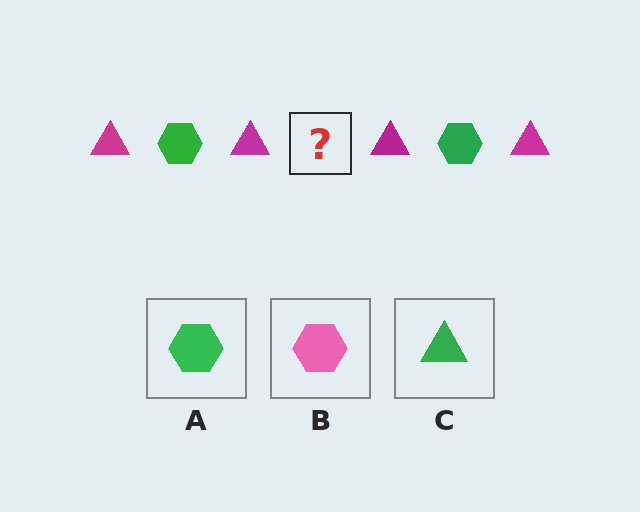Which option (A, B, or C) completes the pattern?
A.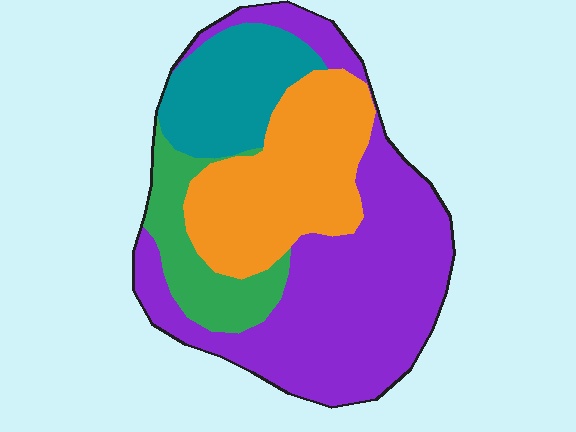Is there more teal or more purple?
Purple.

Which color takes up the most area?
Purple, at roughly 45%.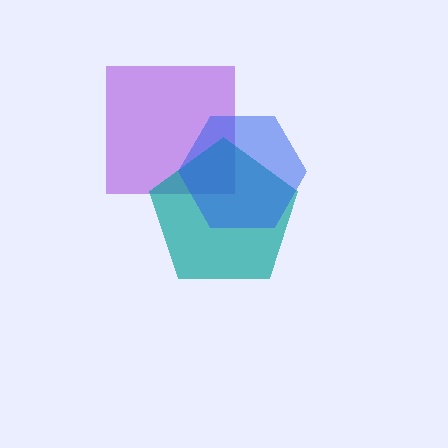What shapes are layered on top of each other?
The layered shapes are: a purple square, a teal pentagon, a blue hexagon.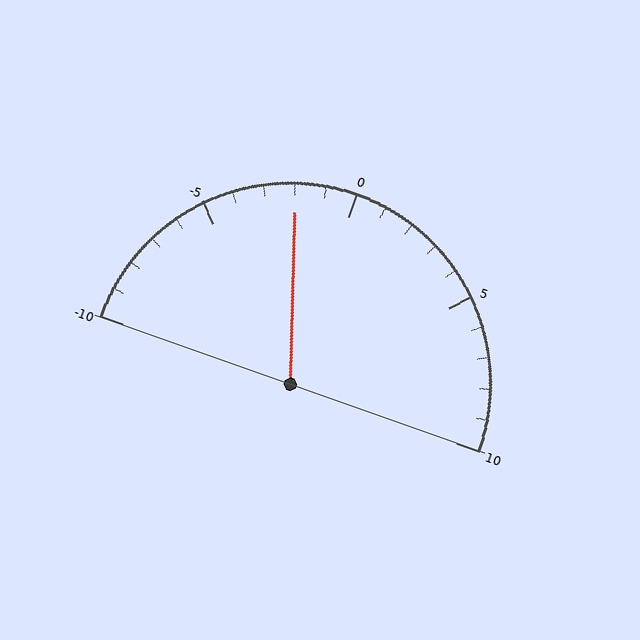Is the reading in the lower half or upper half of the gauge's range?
The reading is in the lower half of the range (-10 to 10).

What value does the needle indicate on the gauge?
The needle indicates approximately -2.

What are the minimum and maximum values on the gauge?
The gauge ranges from -10 to 10.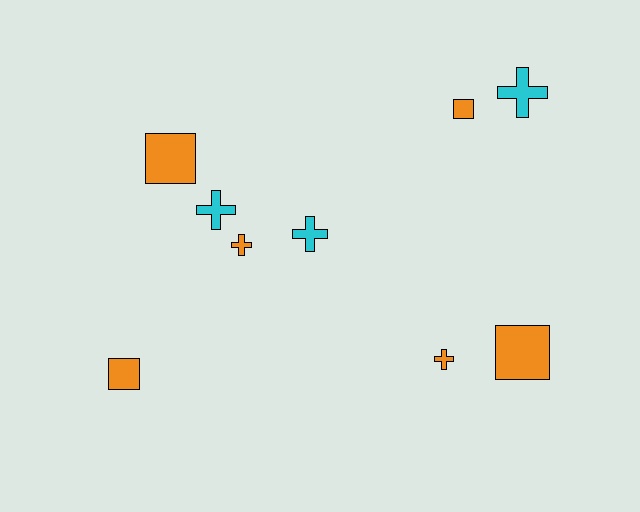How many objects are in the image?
There are 9 objects.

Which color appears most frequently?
Orange, with 6 objects.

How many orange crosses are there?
There are 2 orange crosses.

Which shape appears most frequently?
Cross, with 5 objects.